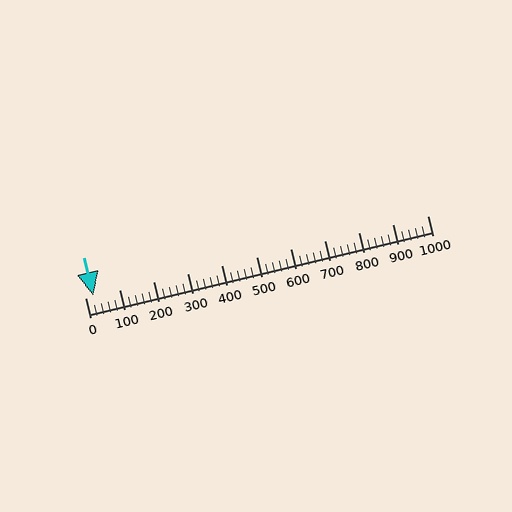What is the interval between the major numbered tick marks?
The major tick marks are spaced 100 units apart.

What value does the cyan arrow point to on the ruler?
The cyan arrow points to approximately 25.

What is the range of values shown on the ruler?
The ruler shows values from 0 to 1000.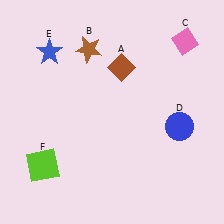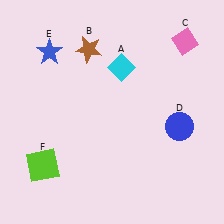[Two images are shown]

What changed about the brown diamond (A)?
In Image 1, A is brown. In Image 2, it changed to cyan.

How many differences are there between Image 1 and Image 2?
There is 1 difference between the two images.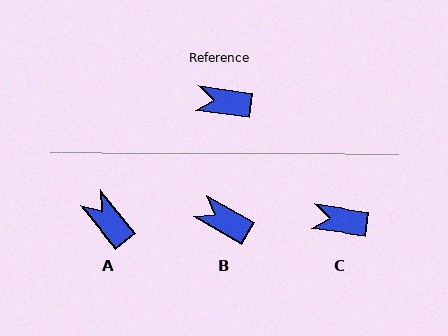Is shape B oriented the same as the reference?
No, it is off by about 22 degrees.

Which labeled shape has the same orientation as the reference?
C.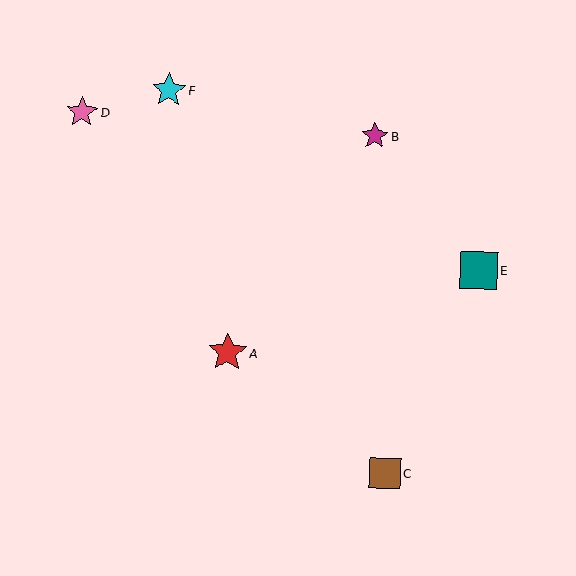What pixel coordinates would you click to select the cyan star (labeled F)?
Click at (169, 90) to select the cyan star F.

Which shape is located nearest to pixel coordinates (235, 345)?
The red star (labeled A) at (227, 352) is nearest to that location.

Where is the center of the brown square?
The center of the brown square is at (385, 473).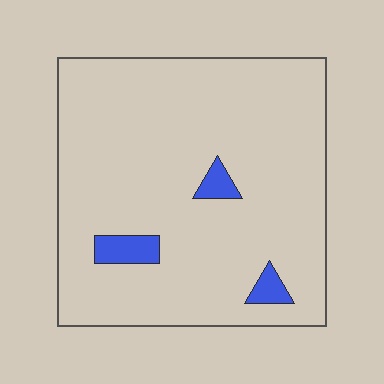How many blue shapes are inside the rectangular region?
3.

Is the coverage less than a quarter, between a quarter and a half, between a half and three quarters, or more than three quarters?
Less than a quarter.